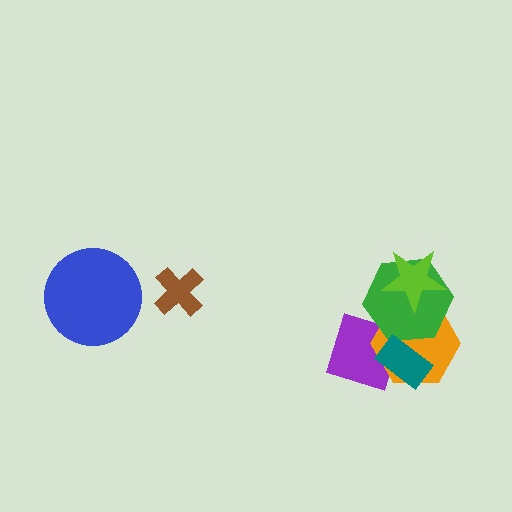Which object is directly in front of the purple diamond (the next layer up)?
The orange hexagon is directly in front of the purple diamond.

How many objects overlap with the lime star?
2 objects overlap with the lime star.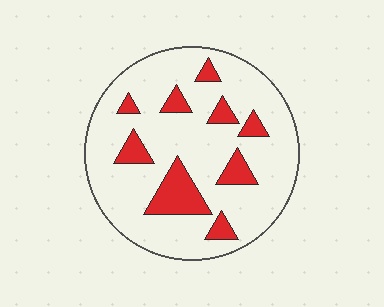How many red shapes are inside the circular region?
9.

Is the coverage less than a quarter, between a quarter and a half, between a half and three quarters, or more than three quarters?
Less than a quarter.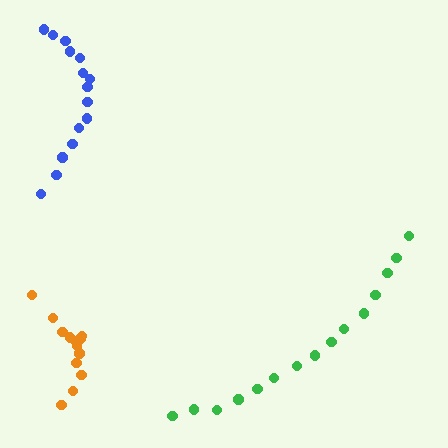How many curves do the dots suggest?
There are 3 distinct paths.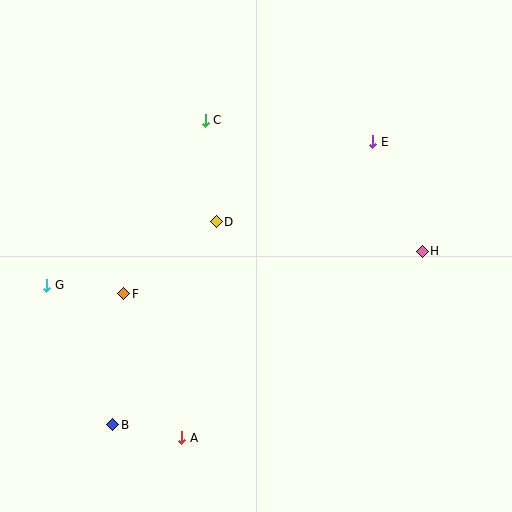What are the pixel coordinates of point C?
Point C is at (205, 120).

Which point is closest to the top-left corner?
Point C is closest to the top-left corner.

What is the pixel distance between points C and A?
The distance between C and A is 318 pixels.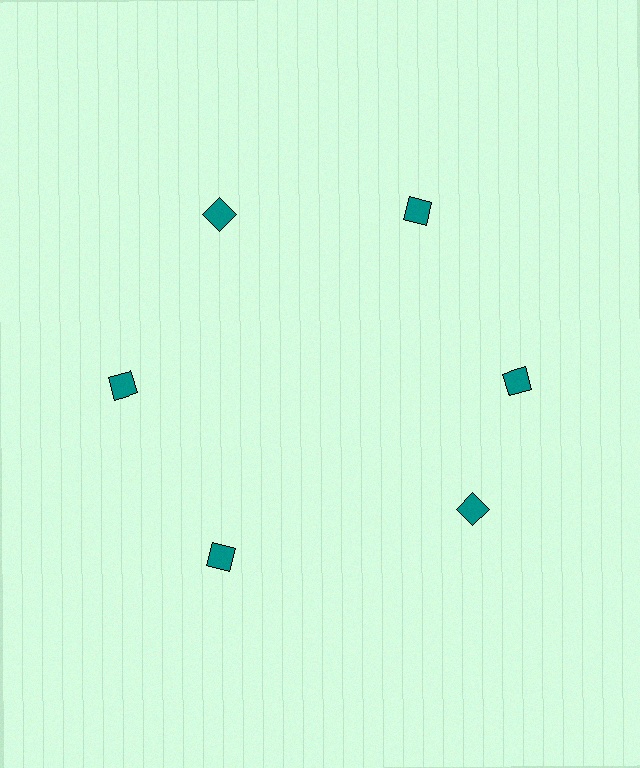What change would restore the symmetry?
The symmetry would be restored by rotating it back into even spacing with its neighbors so that all 6 diamonds sit at equal angles and equal distance from the center.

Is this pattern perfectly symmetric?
No. The 6 teal diamonds are arranged in a ring, but one element near the 5 o'clock position is rotated out of alignment along the ring, breaking the 6-fold rotational symmetry.